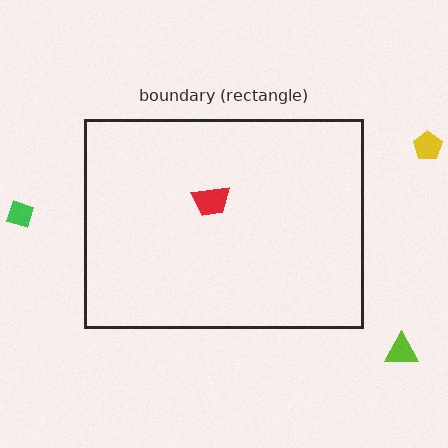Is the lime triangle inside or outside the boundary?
Outside.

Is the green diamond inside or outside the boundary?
Outside.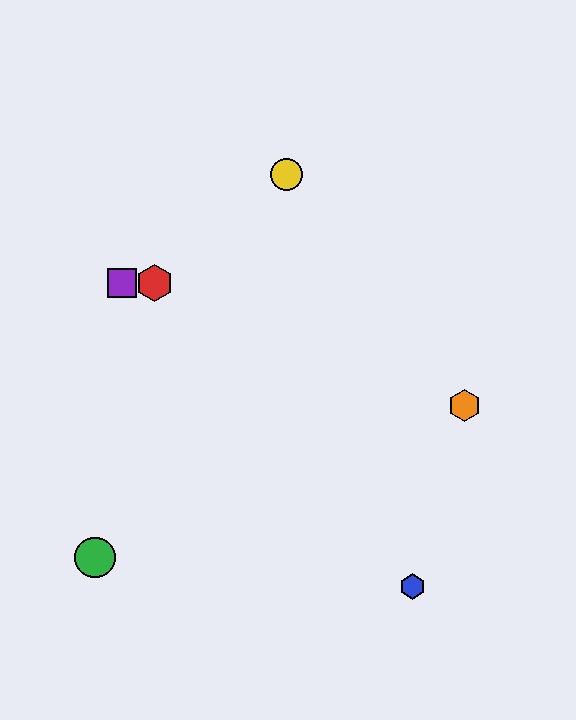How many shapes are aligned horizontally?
2 shapes (the red hexagon, the purple square) are aligned horizontally.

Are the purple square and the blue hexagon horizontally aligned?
No, the purple square is at y≈283 and the blue hexagon is at y≈587.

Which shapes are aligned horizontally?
The red hexagon, the purple square are aligned horizontally.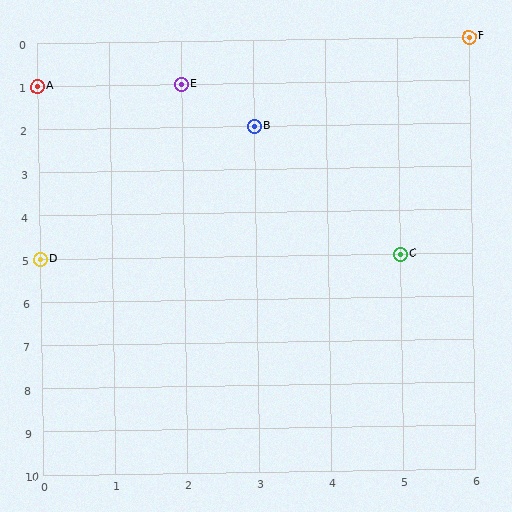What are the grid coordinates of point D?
Point D is at grid coordinates (0, 5).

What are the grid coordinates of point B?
Point B is at grid coordinates (3, 2).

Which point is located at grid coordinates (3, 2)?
Point B is at (3, 2).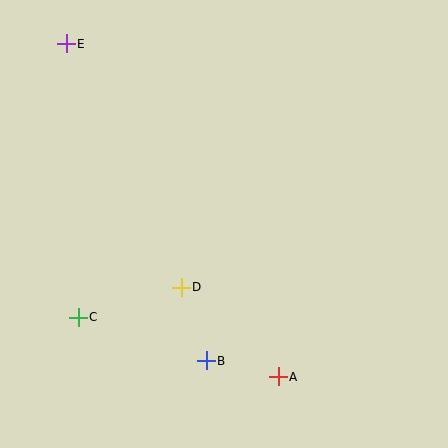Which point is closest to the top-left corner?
Point E is closest to the top-left corner.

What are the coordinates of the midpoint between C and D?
The midpoint between C and D is at (130, 302).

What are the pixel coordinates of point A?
Point A is at (278, 377).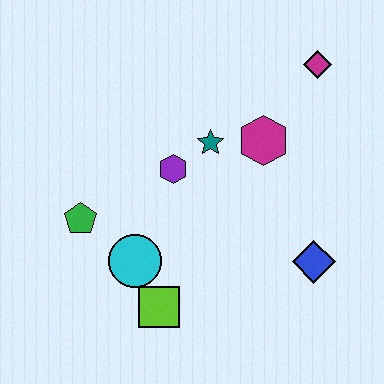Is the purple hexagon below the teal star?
Yes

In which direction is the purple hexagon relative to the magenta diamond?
The purple hexagon is to the left of the magenta diamond.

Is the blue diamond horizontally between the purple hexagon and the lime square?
No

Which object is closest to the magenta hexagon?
The teal star is closest to the magenta hexagon.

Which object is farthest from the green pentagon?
The magenta diamond is farthest from the green pentagon.